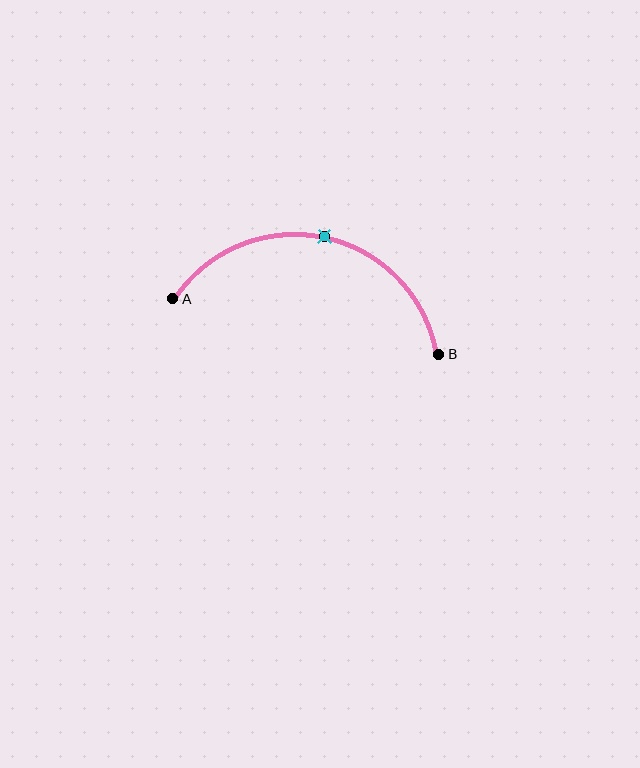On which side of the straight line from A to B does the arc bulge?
The arc bulges above the straight line connecting A and B.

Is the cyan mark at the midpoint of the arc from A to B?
Yes. The cyan mark lies on the arc at equal arc-length from both A and B — it is the arc midpoint.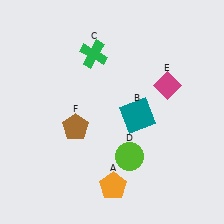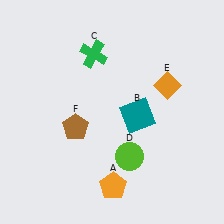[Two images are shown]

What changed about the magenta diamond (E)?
In Image 1, E is magenta. In Image 2, it changed to orange.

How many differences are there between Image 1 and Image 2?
There is 1 difference between the two images.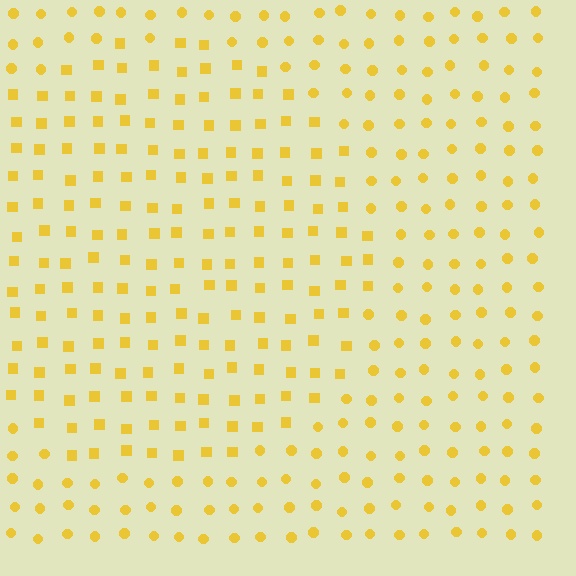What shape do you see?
I see a circle.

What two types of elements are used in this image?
The image uses squares inside the circle region and circles outside it.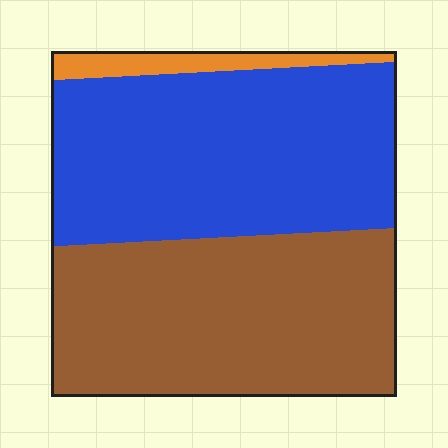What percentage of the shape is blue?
Blue takes up between a third and a half of the shape.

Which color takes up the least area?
Orange, at roughly 5%.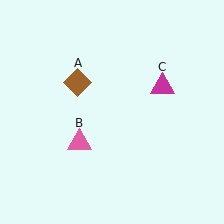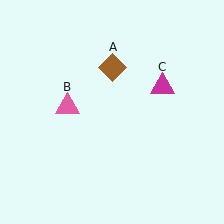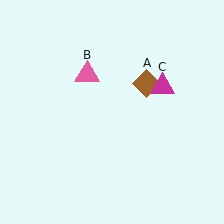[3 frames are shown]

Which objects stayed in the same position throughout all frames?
Magenta triangle (object C) remained stationary.